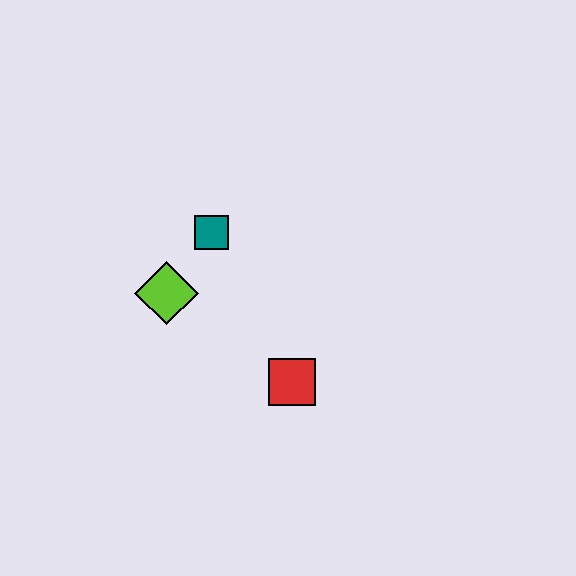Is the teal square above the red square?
Yes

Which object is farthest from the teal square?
The red square is farthest from the teal square.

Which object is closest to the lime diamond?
The teal square is closest to the lime diamond.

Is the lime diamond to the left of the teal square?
Yes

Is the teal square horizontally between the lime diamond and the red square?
Yes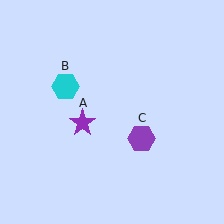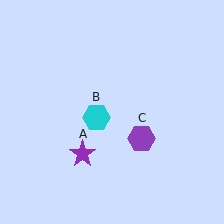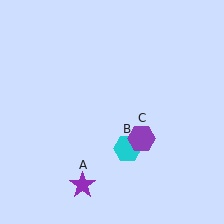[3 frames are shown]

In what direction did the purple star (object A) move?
The purple star (object A) moved down.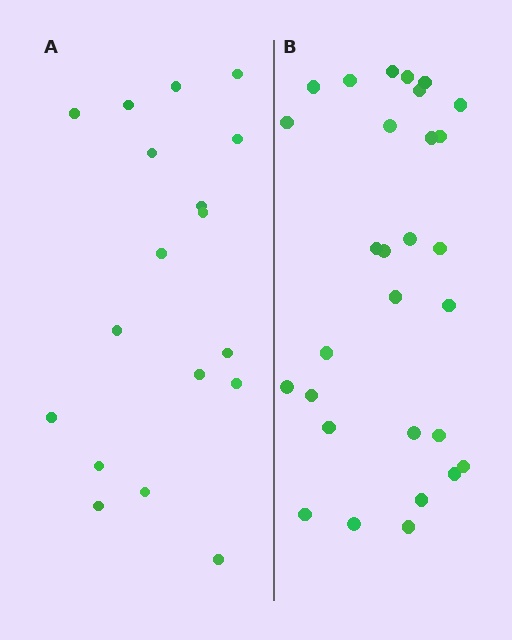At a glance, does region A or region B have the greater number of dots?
Region B (the right region) has more dots.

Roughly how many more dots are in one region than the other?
Region B has roughly 12 or so more dots than region A.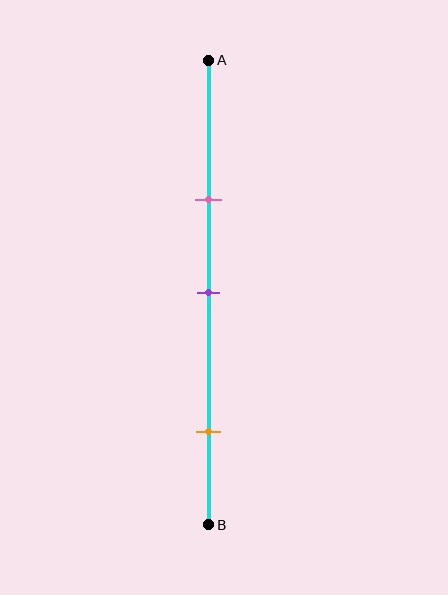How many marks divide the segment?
There are 3 marks dividing the segment.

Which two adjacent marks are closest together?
The pink and purple marks are the closest adjacent pair.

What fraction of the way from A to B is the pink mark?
The pink mark is approximately 30% (0.3) of the way from A to B.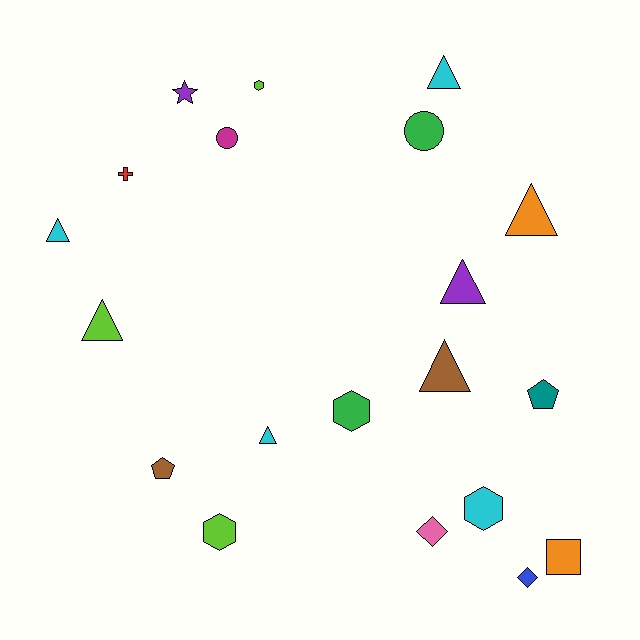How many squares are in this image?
There is 1 square.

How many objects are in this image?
There are 20 objects.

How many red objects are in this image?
There is 1 red object.